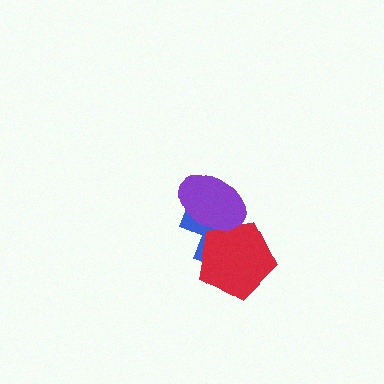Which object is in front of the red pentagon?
The purple ellipse is in front of the red pentagon.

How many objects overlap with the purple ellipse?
2 objects overlap with the purple ellipse.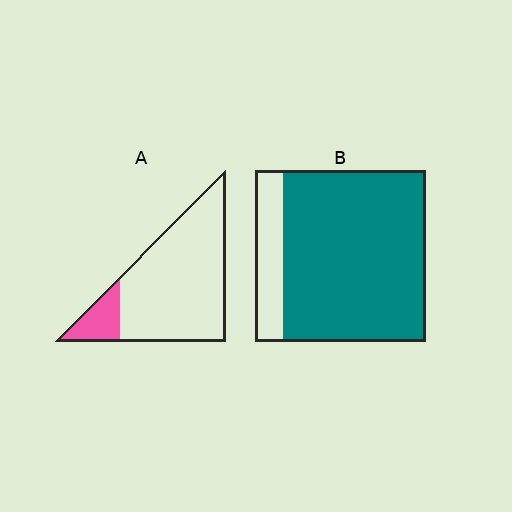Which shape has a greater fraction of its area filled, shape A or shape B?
Shape B.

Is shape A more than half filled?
No.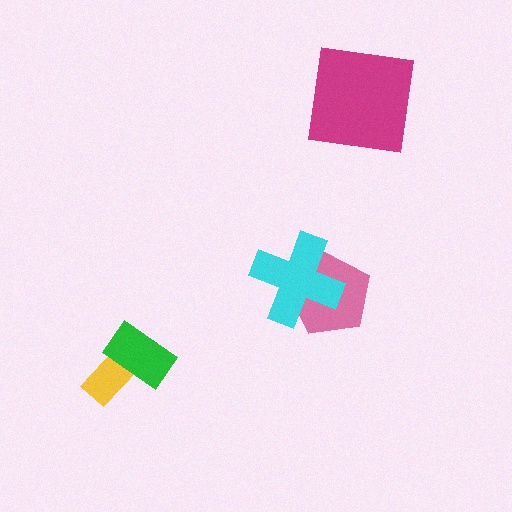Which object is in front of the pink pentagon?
The cyan cross is in front of the pink pentagon.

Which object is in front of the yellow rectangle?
The green rectangle is in front of the yellow rectangle.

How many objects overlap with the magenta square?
0 objects overlap with the magenta square.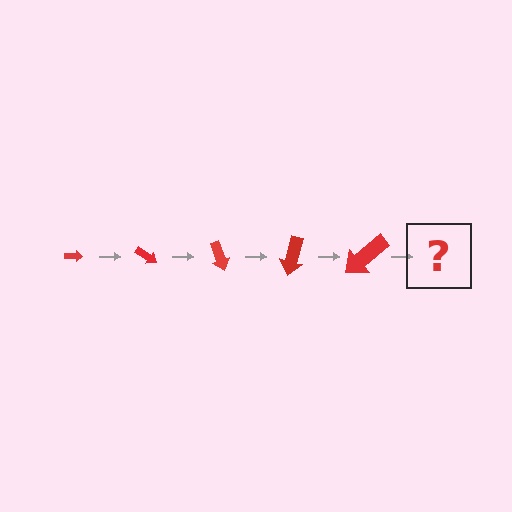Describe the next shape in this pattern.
It should be an arrow, larger than the previous one and rotated 175 degrees from the start.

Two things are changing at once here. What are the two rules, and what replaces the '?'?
The two rules are that the arrow grows larger each step and it rotates 35 degrees each step. The '?' should be an arrow, larger than the previous one and rotated 175 degrees from the start.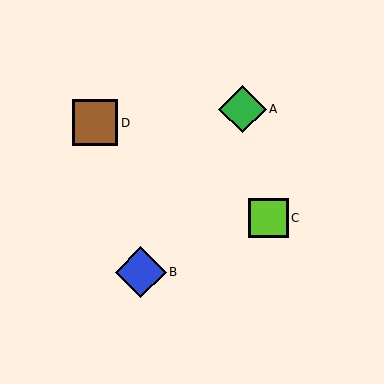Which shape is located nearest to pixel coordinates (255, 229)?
The lime square (labeled C) at (268, 218) is nearest to that location.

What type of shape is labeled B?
Shape B is a blue diamond.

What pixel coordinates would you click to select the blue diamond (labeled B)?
Click at (141, 272) to select the blue diamond B.